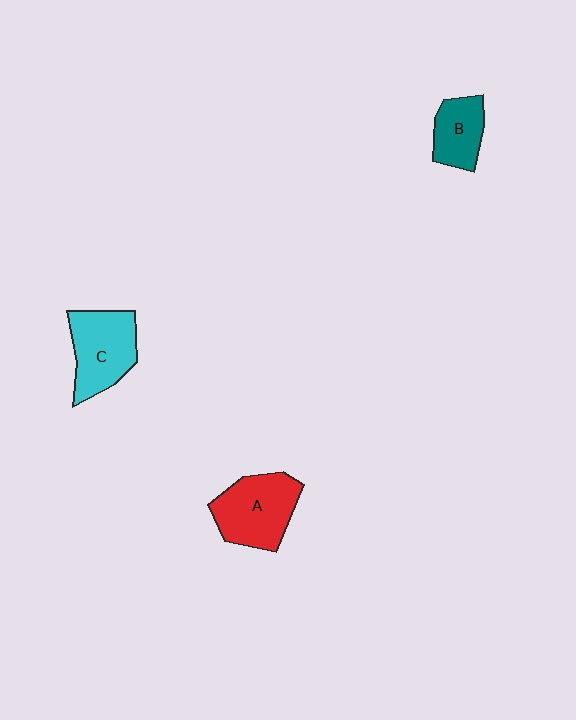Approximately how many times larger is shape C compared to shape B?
Approximately 1.6 times.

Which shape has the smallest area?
Shape B (teal).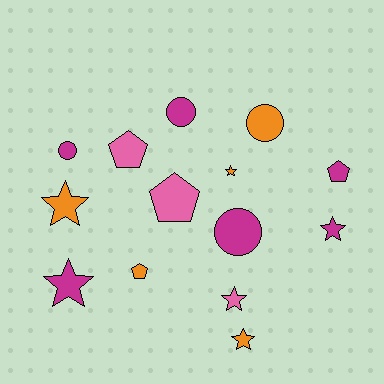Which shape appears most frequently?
Star, with 6 objects.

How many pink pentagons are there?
There are 2 pink pentagons.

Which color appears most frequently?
Magenta, with 6 objects.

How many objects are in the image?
There are 14 objects.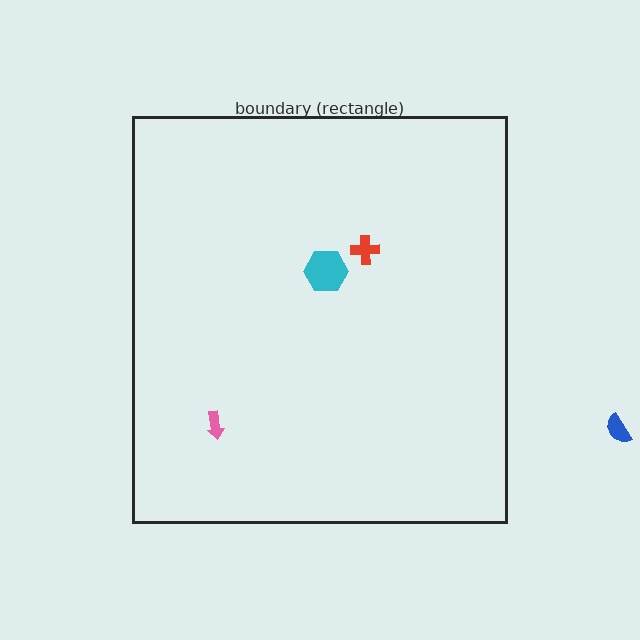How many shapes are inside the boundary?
3 inside, 1 outside.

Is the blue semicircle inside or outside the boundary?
Outside.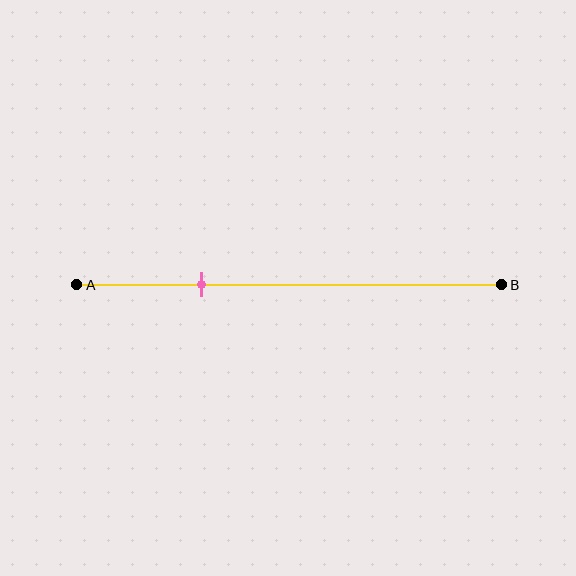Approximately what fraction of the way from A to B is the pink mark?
The pink mark is approximately 30% of the way from A to B.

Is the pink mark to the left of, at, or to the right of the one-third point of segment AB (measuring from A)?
The pink mark is to the left of the one-third point of segment AB.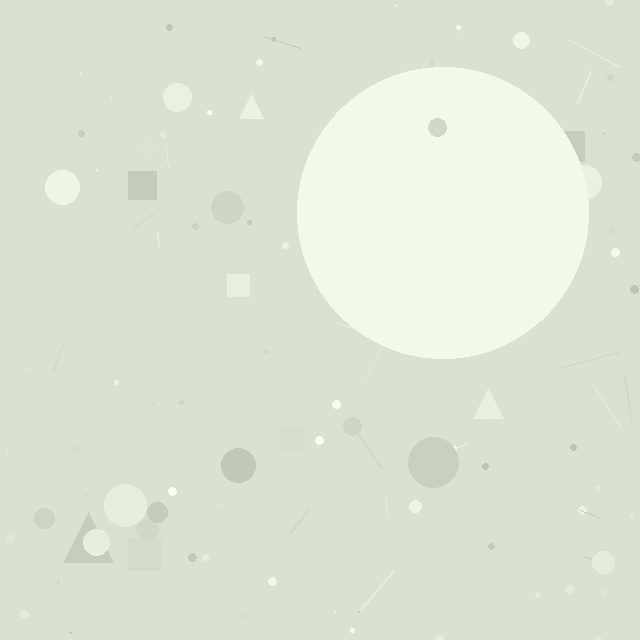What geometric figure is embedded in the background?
A circle is embedded in the background.